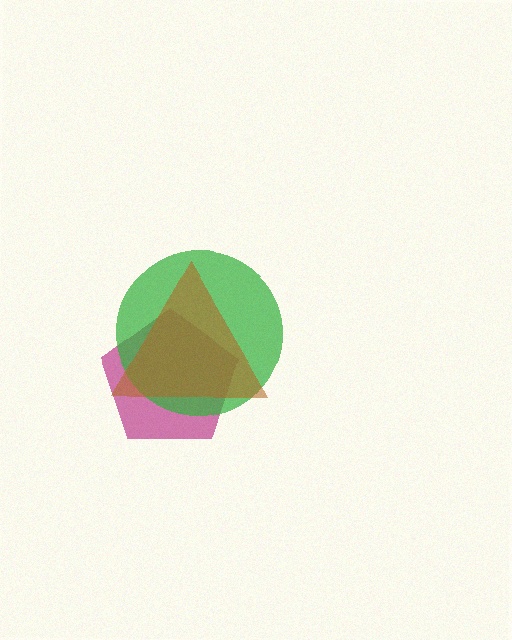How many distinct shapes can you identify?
There are 3 distinct shapes: a magenta pentagon, a green circle, a brown triangle.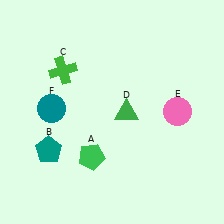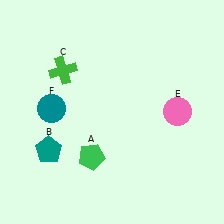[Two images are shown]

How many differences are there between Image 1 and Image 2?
There is 1 difference between the two images.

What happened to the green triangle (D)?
The green triangle (D) was removed in Image 2. It was in the bottom-right area of Image 1.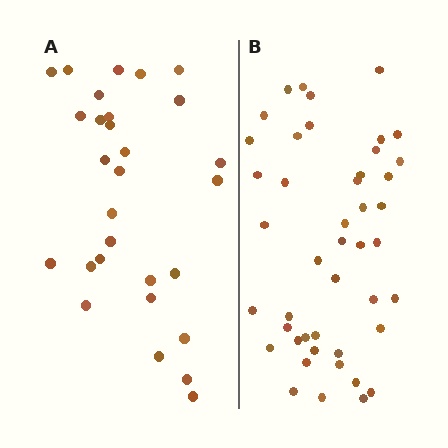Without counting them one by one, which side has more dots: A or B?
Region B (the right region) has more dots.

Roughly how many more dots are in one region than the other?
Region B has approximately 15 more dots than region A.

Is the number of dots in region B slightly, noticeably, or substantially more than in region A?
Region B has substantially more. The ratio is roughly 1.6 to 1.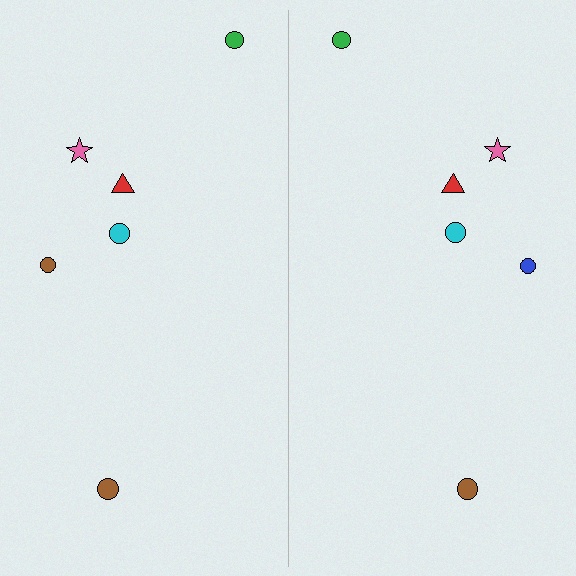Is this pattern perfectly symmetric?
No, the pattern is not perfectly symmetric. The blue circle on the right side breaks the symmetry — its mirror counterpart is brown.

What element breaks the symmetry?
The blue circle on the right side breaks the symmetry — its mirror counterpart is brown.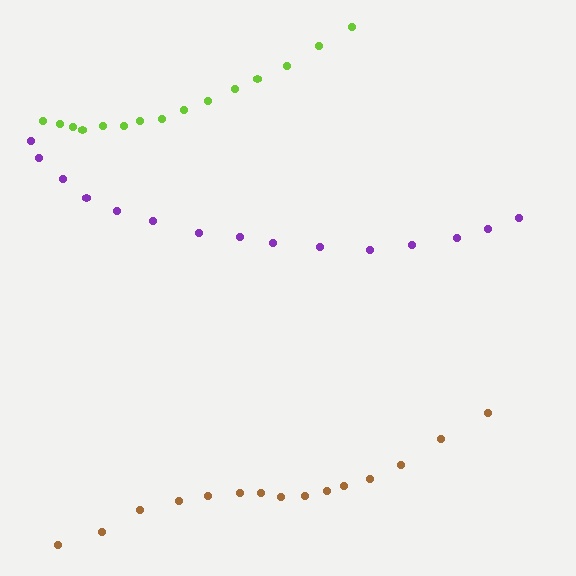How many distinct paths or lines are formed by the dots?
There are 3 distinct paths.